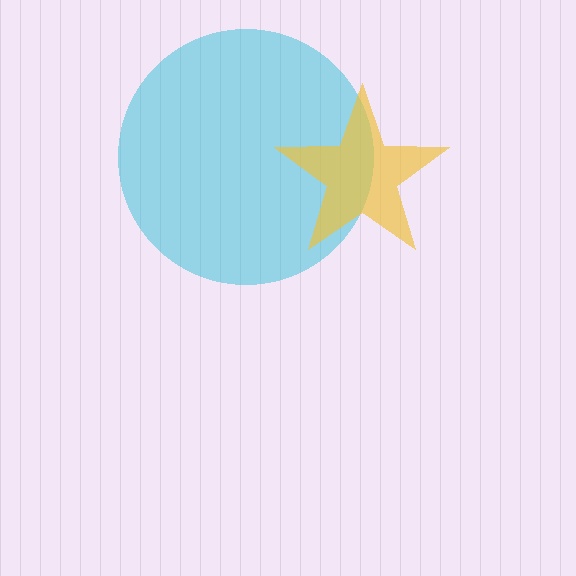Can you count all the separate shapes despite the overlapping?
Yes, there are 2 separate shapes.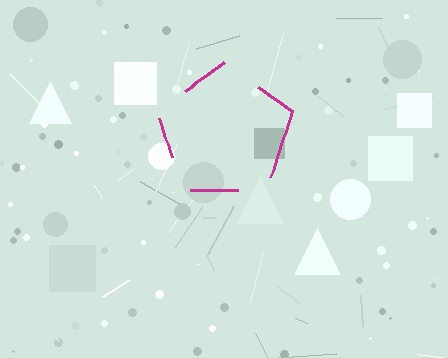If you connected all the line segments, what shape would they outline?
They would outline a pentagon.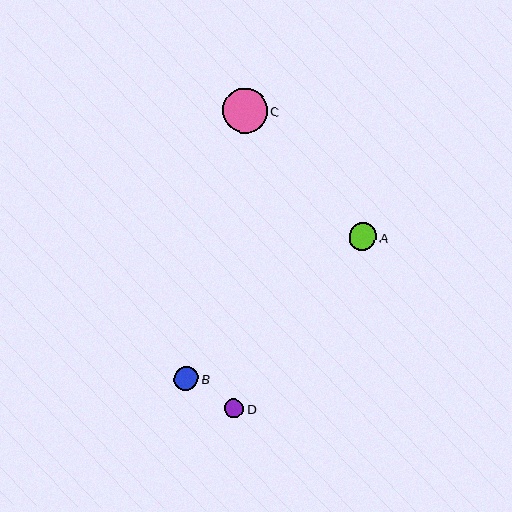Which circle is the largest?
Circle C is the largest with a size of approximately 45 pixels.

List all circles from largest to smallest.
From largest to smallest: C, A, B, D.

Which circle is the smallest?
Circle D is the smallest with a size of approximately 19 pixels.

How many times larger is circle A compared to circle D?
Circle A is approximately 1.5 times the size of circle D.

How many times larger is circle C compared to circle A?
Circle C is approximately 1.6 times the size of circle A.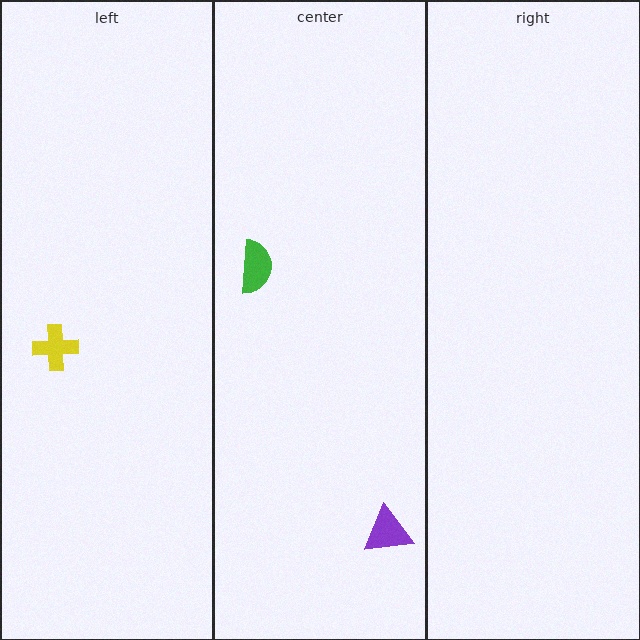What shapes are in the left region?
The yellow cross.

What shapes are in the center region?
The purple triangle, the green semicircle.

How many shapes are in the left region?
1.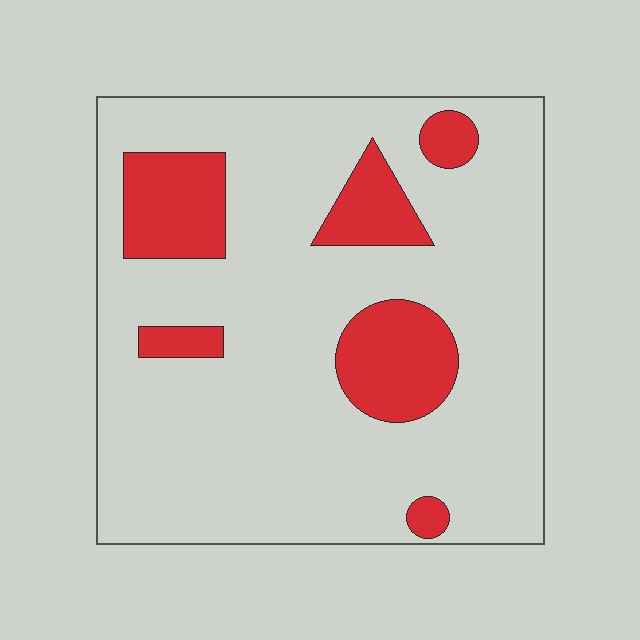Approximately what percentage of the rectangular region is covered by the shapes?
Approximately 20%.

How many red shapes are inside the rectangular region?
6.